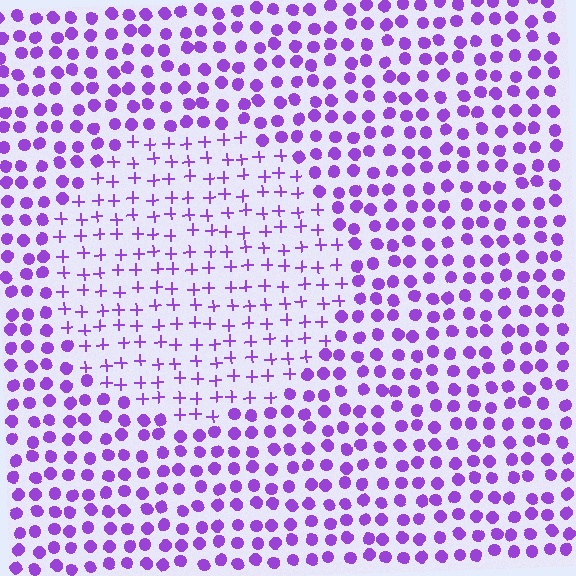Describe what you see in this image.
The image is filled with small purple elements arranged in a uniform grid. A circle-shaped region contains plus signs, while the surrounding area contains circles. The boundary is defined purely by the change in element shape.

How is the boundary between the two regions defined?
The boundary is defined by a change in element shape: plus signs inside vs. circles outside. All elements share the same color and spacing.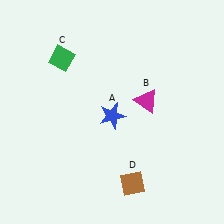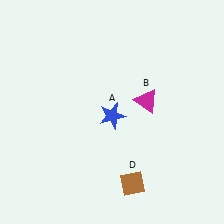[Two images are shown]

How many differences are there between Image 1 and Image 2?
There is 1 difference between the two images.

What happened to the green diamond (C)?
The green diamond (C) was removed in Image 2. It was in the top-left area of Image 1.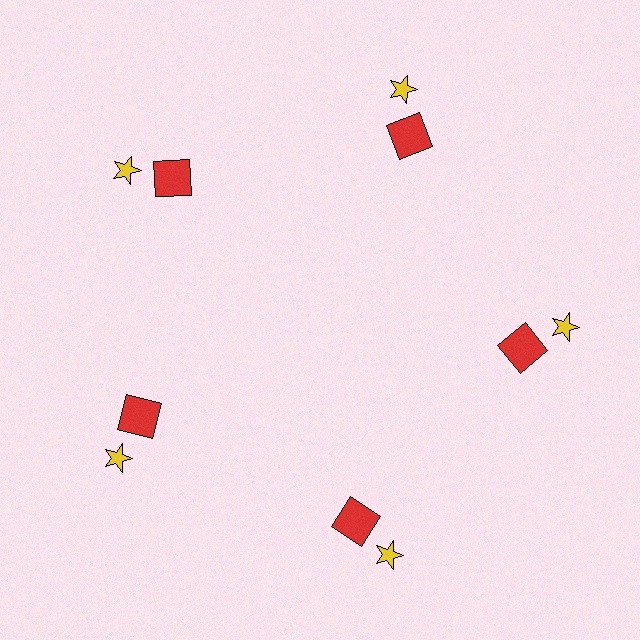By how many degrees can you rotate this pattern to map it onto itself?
The pattern maps onto itself every 72 degrees of rotation.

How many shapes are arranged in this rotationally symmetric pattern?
There are 10 shapes, arranged in 5 groups of 2.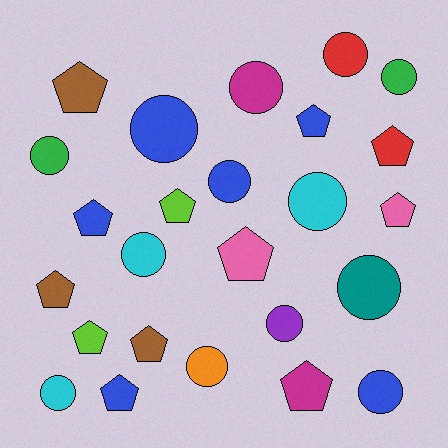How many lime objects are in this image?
There are 2 lime objects.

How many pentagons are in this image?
There are 12 pentagons.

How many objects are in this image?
There are 25 objects.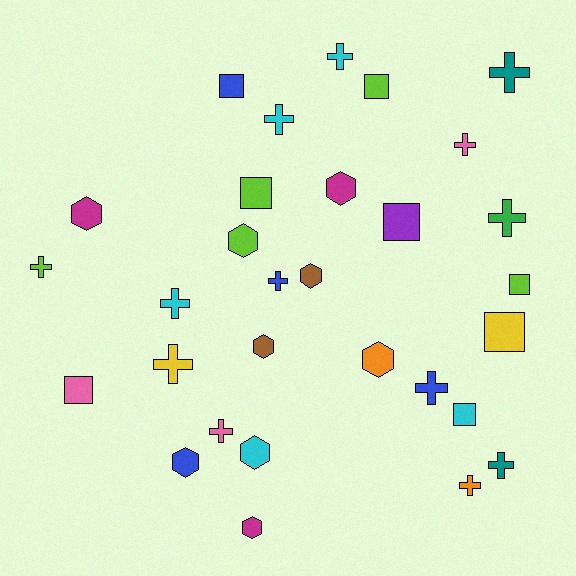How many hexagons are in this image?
There are 9 hexagons.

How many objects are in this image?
There are 30 objects.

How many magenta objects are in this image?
There are 3 magenta objects.